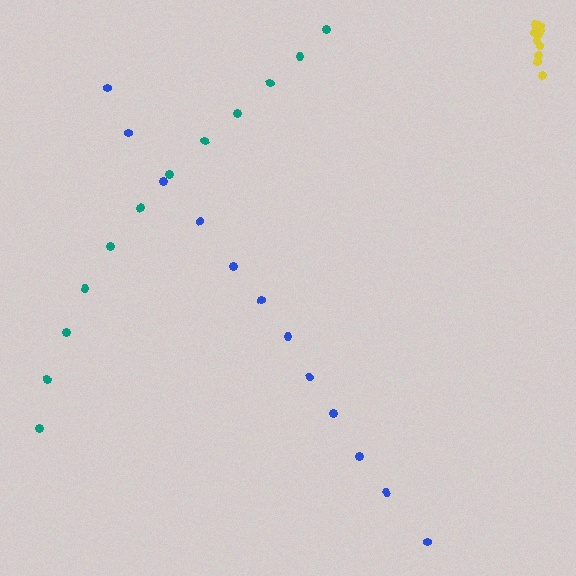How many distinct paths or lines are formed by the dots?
There are 3 distinct paths.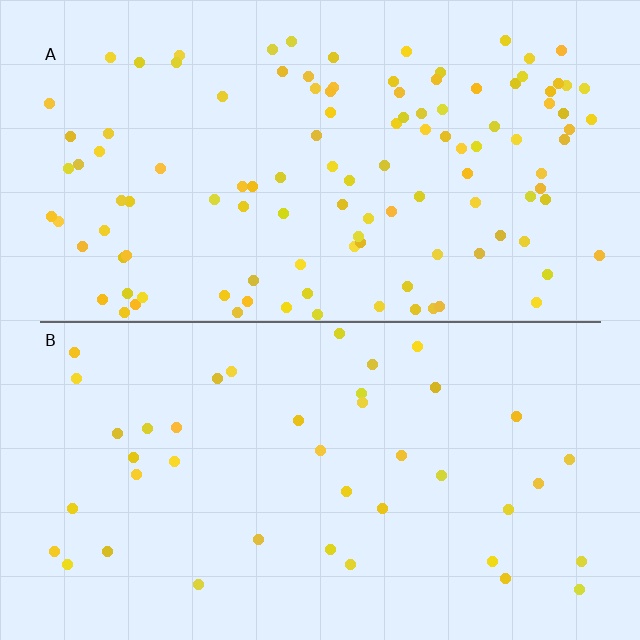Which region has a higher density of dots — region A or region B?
A (the top).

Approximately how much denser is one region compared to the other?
Approximately 2.8× — region A over region B.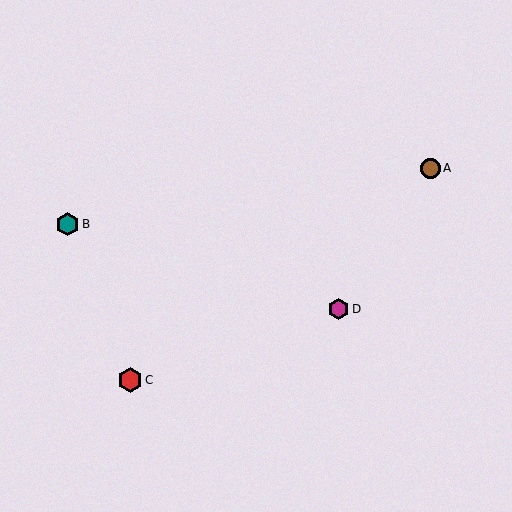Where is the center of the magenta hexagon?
The center of the magenta hexagon is at (338, 309).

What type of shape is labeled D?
Shape D is a magenta hexagon.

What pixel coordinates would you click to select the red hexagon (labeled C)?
Click at (130, 380) to select the red hexagon C.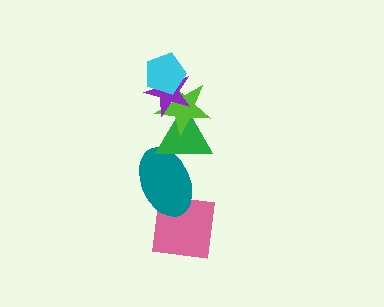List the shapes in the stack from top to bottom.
From top to bottom: the cyan pentagon, the purple star, the lime star, the green triangle, the teal ellipse, the pink square.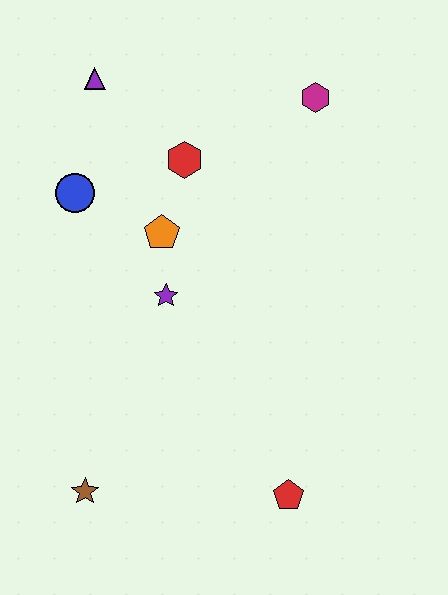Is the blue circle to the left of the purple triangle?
Yes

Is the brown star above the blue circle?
No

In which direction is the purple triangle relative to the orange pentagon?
The purple triangle is above the orange pentagon.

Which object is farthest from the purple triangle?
The red pentagon is farthest from the purple triangle.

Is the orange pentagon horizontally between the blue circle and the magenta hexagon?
Yes